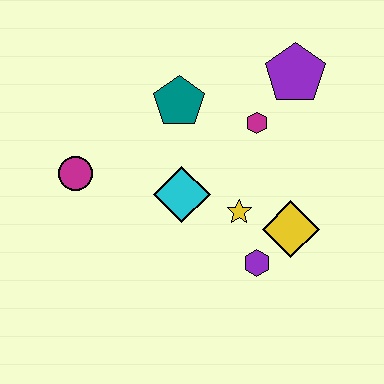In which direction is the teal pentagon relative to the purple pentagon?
The teal pentagon is to the left of the purple pentagon.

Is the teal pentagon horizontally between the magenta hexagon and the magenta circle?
Yes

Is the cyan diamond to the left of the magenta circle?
No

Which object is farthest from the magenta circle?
The purple pentagon is farthest from the magenta circle.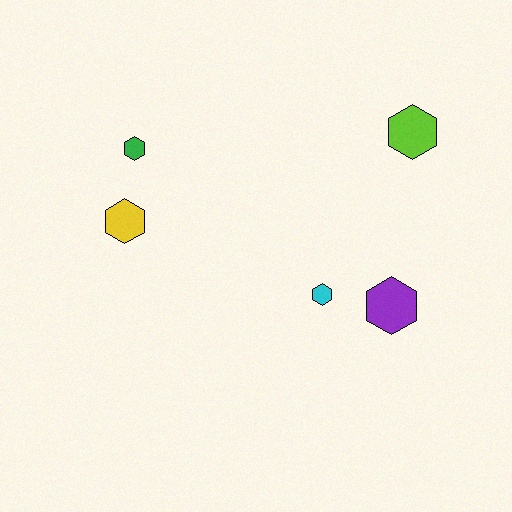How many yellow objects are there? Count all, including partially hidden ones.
There is 1 yellow object.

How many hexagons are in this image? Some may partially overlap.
There are 5 hexagons.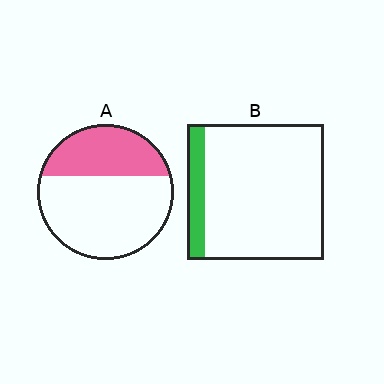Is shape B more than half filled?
No.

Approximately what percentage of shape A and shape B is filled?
A is approximately 35% and B is approximately 15%.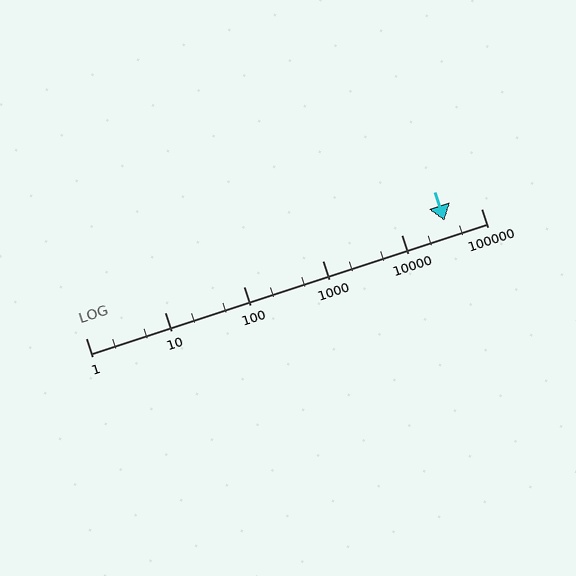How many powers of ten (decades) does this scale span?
The scale spans 5 decades, from 1 to 100000.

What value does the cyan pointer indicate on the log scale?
The pointer indicates approximately 34000.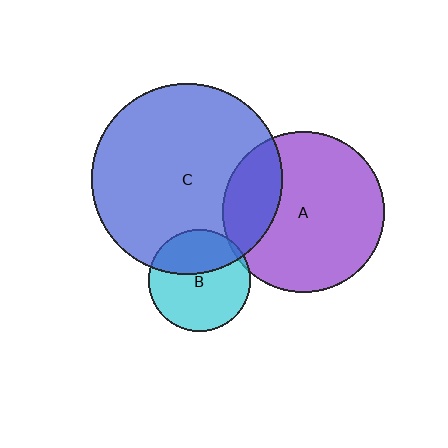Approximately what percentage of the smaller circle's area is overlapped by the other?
Approximately 5%.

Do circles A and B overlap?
Yes.